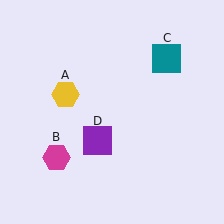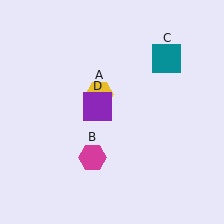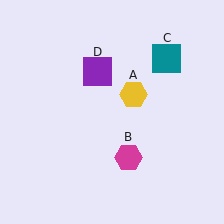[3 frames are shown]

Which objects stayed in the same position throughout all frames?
Teal square (object C) remained stationary.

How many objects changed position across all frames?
3 objects changed position: yellow hexagon (object A), magenta hexagon (object B), purple square (object D).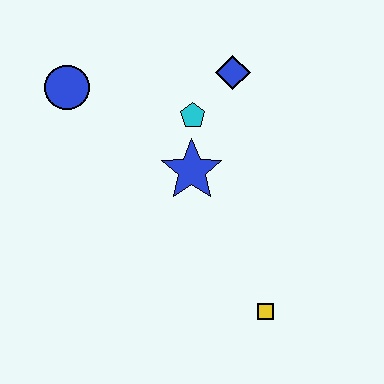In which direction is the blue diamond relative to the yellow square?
The blue diamond is above the yellow square.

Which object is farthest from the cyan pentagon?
The yellow square is farthest from the cyan pentagon.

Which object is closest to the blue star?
The cyan pentagon is closest to the blue star.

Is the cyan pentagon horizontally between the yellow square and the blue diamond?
No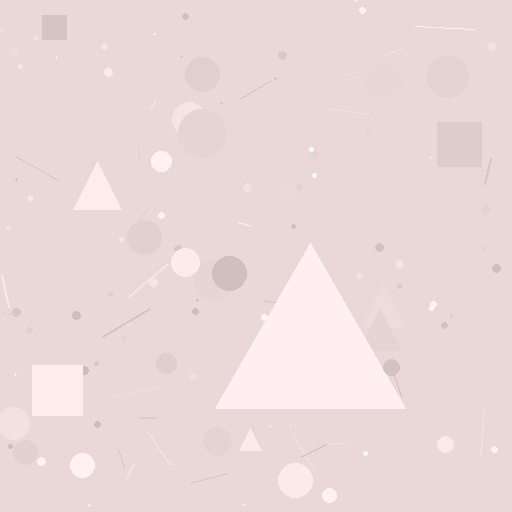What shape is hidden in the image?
A triangle is hidden in the image.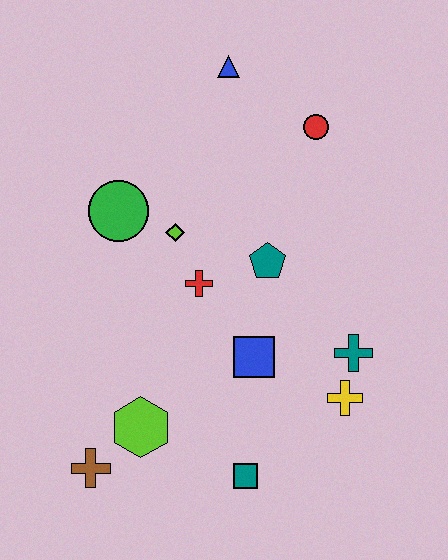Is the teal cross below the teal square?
No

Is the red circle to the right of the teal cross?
No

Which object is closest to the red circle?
The blue triangle is closest to the red circle.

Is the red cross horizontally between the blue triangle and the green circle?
Yes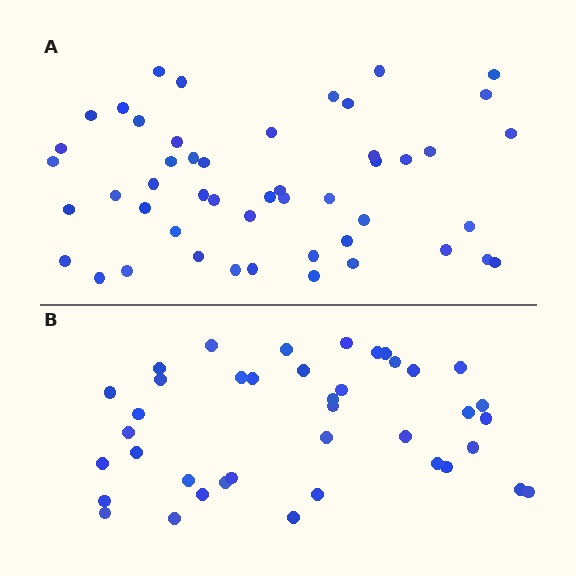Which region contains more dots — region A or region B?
Region A (the top region) has more dots.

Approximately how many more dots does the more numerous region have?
Region A has roughly 8 or so more dots than region B.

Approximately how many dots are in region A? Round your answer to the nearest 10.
About 50 dots. (The exact count is 49, which rounds to 50.)